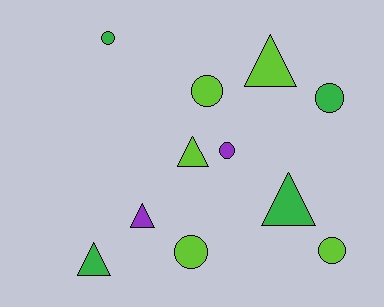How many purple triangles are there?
There is 1 purple triangle.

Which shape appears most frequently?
Circle, with 6 objects.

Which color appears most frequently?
Lime, with 5 objects.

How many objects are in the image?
There are 11 objects.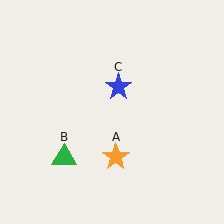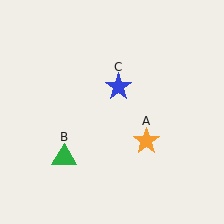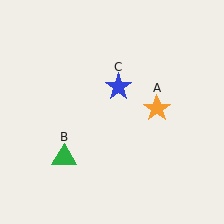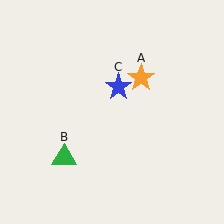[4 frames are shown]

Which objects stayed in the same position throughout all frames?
Green triangle (object B) and blue star (object C) remained stationary.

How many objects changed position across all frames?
1 object changed position: orange star (object A).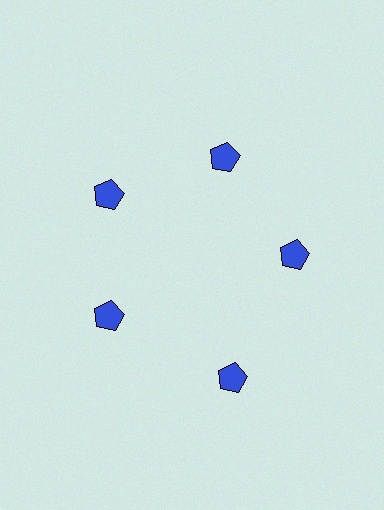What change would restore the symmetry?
The symmetry would be restored by moving it inward, back onto the ring so that all 5 pentagons sit at equal angles and equal distance from the center.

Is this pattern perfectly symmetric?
No. The 5 blue pentagons are arranged in a ring, but one element near the 5 o'clock position is pushed outward from the center, breaking the 5-fold rotational symmetry.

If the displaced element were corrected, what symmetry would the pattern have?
It would have 5-fold rotational symmetry — the pattern would map onto itself every 72 degrees.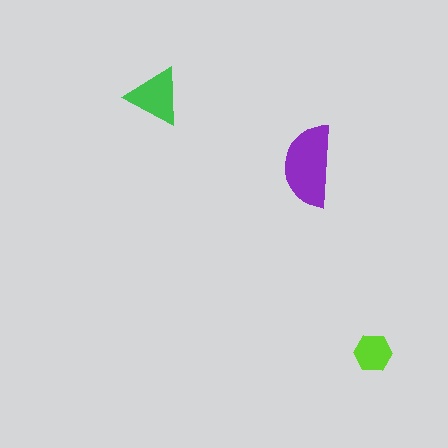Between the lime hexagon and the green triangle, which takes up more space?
The green triangle.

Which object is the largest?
The purple semicircle.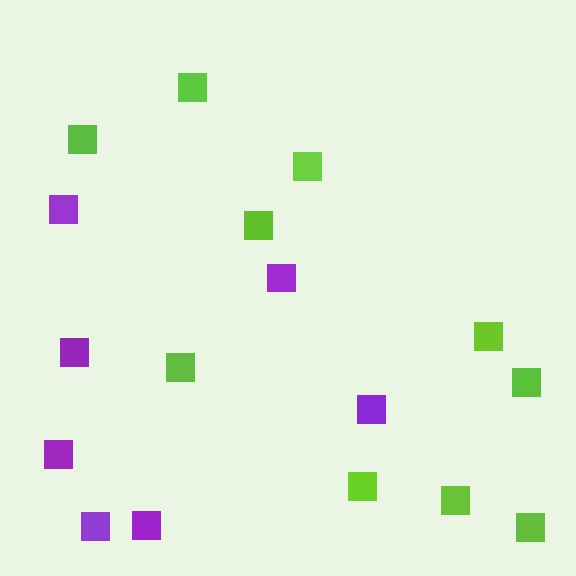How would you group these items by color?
There are 2 groups: one group of purple squares (7) and one group of lime squares (10).